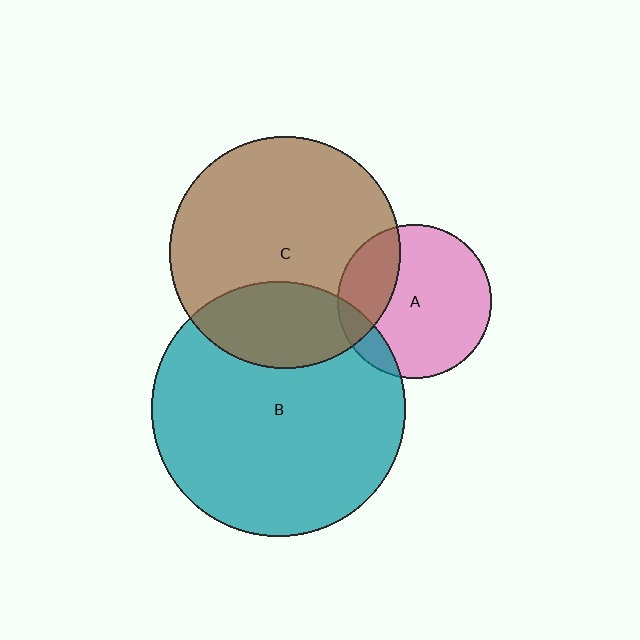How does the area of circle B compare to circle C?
Approximately 1.2 times.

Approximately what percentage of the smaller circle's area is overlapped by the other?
Approximately 10%.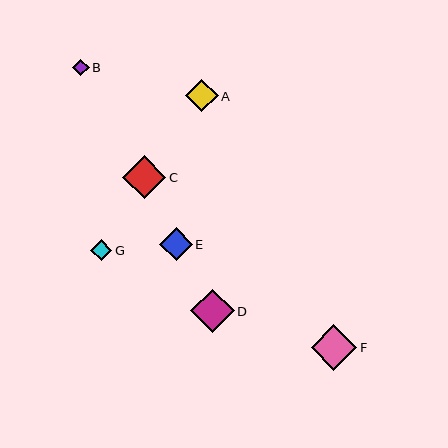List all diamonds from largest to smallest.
From largest to smallest: F, C, D, A, E, G, B.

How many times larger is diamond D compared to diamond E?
Diamond D is approximately 1.3 times the size of diamond E.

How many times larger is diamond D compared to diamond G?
Diamond D is approximately 2.1 times the size of diamond G.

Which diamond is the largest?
Diamond F is the largest with a size of approximately 46 pixels.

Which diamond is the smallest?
Diamond B is the smallest with a size of approximately 16 pixels.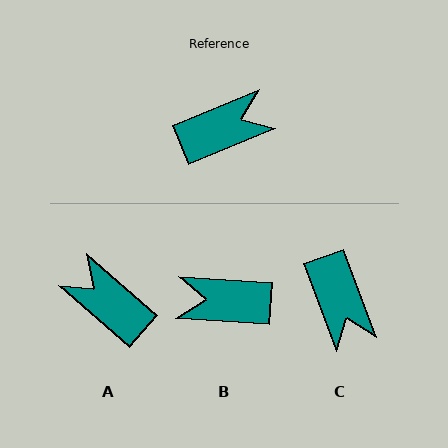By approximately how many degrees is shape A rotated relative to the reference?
Approximately 116 degrees counter-clockwise.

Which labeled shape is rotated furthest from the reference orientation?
B, about 153 degrees away.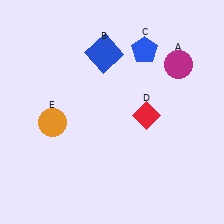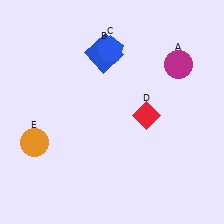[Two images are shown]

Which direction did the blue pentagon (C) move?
The blue pentagon (C) moved left.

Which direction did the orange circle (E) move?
The orange circle (E) moved down.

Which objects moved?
The objects that moved are: the blue pentagon (C), the orange circle (E).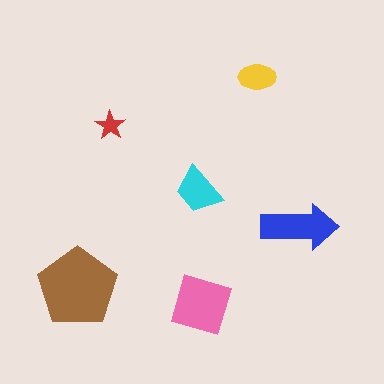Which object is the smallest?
The red star.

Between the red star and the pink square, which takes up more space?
The pink square.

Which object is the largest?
The brown pentagon.